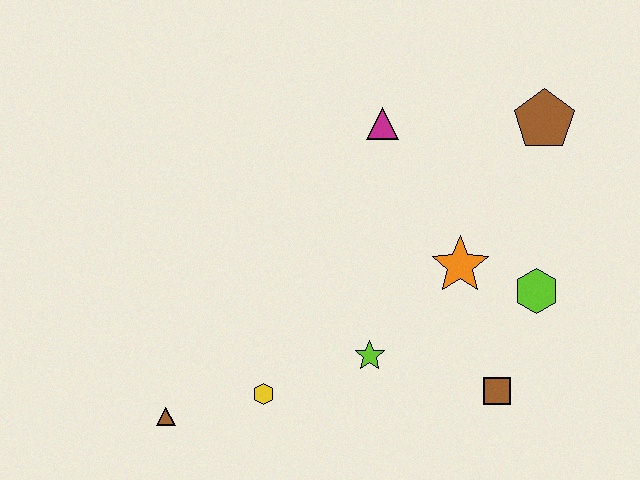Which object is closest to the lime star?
The yellow hexagon is closest to the lime star.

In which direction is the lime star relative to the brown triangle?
The lime star is to the right of the brown triangle.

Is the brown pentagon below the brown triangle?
No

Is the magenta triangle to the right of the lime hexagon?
No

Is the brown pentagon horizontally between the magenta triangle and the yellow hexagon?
No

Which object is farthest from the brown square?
The brown triangle is farthest from the brown square.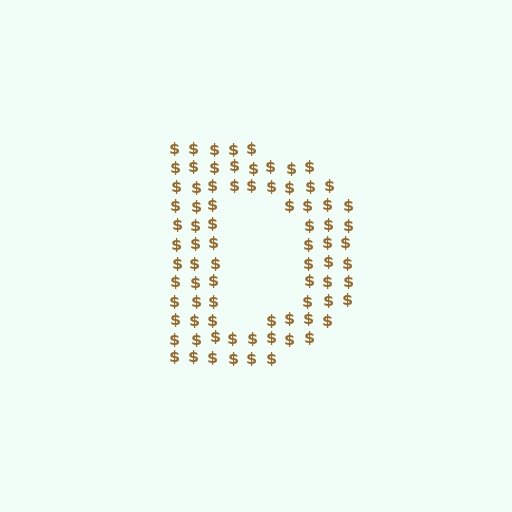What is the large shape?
The large shape is the letter D.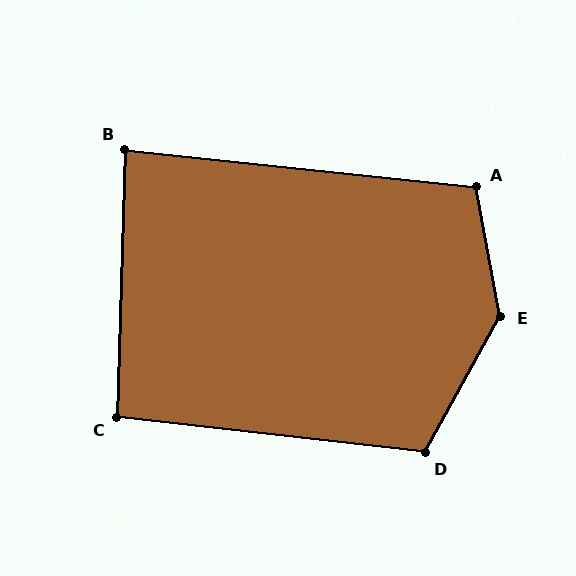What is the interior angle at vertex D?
Approximately 112 degrees (obtuse).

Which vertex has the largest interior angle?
E, at approximately 141 degrees.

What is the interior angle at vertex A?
Approximately 106 degrees (obtuse).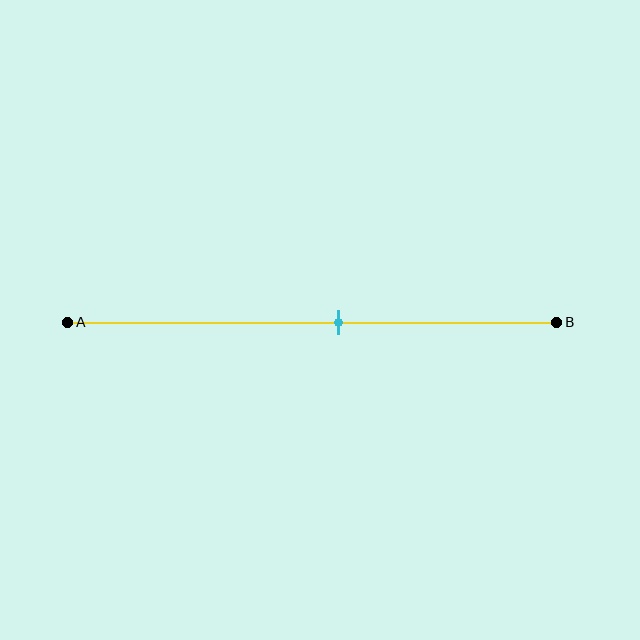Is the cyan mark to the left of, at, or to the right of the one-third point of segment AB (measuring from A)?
The cyan mark is to the right of the one-third point of segment AB.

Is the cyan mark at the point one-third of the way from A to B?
No, the mark is at about 55% from A, not at the 33% one-third point.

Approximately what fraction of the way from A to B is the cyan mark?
The cyan mark is approximately 55% of the way from A to B.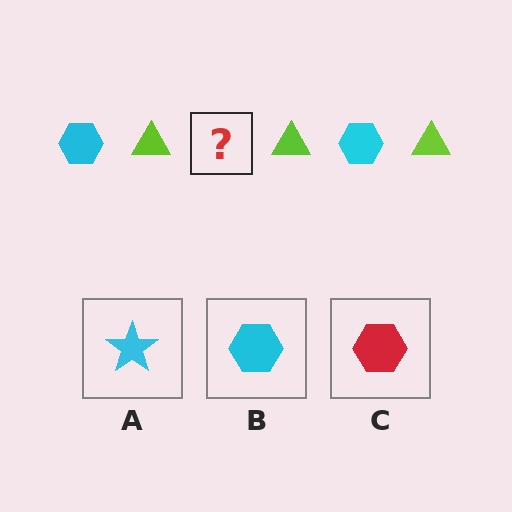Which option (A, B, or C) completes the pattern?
B.